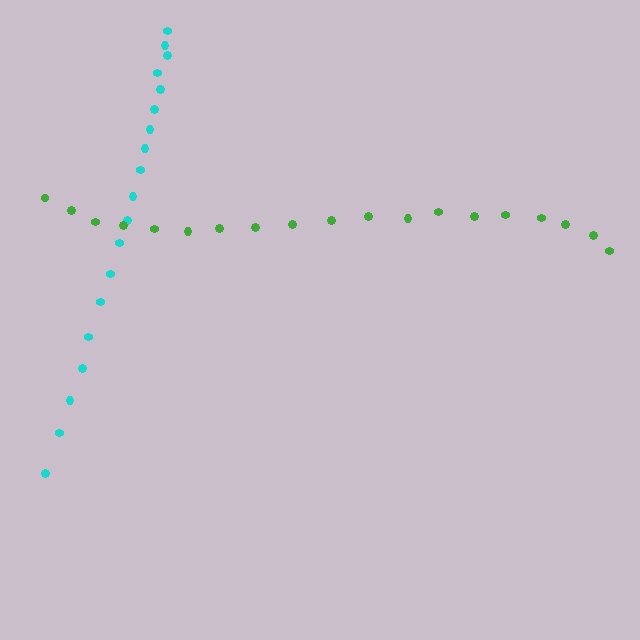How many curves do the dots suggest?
There are 2 distinct paths.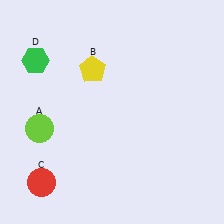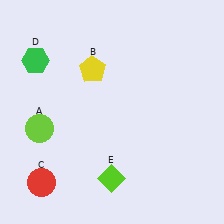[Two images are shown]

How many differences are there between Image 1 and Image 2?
There is 1 difference between the two images.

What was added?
A lime diamond (E) was added in Image 2.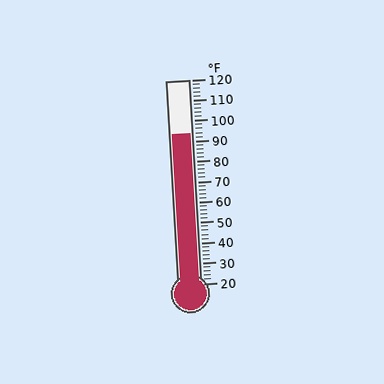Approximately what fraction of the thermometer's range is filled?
The thermometer is filled to approximately 75% of its range.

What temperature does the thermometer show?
The thermometer shows approximately 94°F.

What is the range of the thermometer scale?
The thermometer scale ranges from 20°F to 120°F.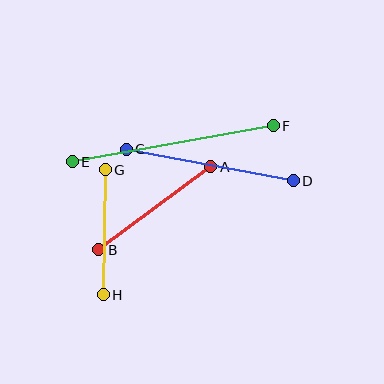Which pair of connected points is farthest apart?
Points E and F are farthest apart.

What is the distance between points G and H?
The distance is approximately 125 pixels.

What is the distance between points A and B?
The distance is approximately 140 pixels.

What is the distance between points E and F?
The distance is approximately 205 pixels.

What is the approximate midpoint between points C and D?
The midpoint is at approximately (210, 165) pixels.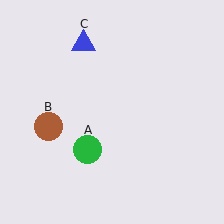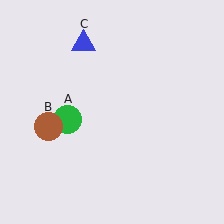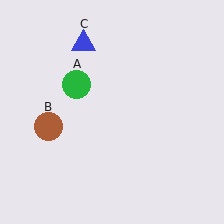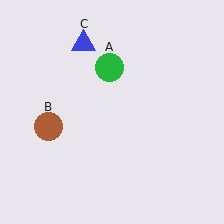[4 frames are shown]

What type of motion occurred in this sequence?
The green circle (object A) rotated clockwise around the center of the scene.